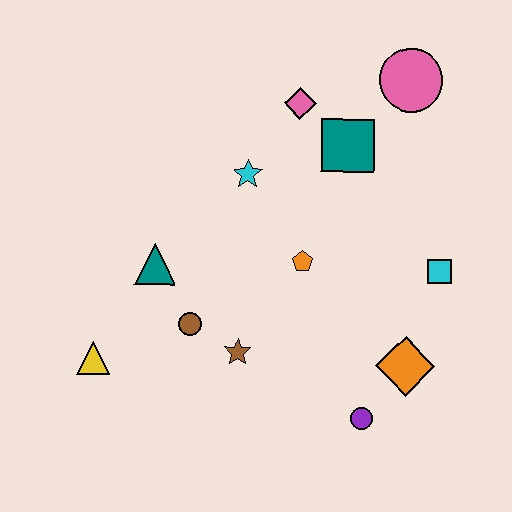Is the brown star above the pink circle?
No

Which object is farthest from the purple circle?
The pink circle is farthest from the purple circle.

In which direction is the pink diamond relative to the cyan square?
The pink diamond is above the cyan square.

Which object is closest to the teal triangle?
The brown circle is closest to the teal triangle.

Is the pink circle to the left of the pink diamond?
No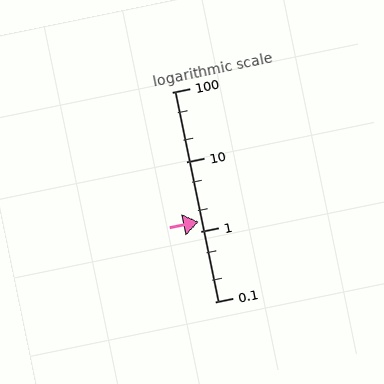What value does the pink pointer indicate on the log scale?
The pointer indicates approximately 1.4.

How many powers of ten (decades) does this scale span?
The scale spans 3 decades, from 0.1 to 100.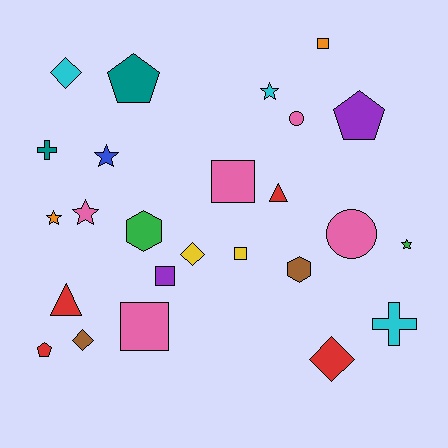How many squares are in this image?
There are 5 squares.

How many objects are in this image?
There are 25 objects.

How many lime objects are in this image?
There are no lime objects.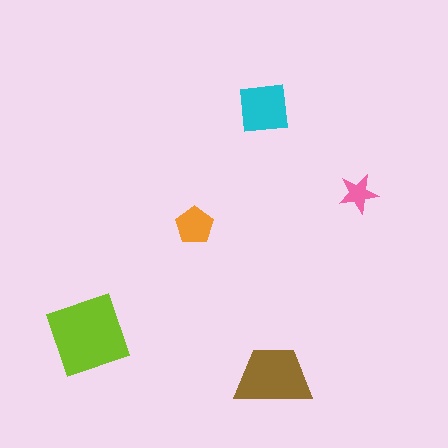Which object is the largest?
The lime diamond.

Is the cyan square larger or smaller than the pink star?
Larger.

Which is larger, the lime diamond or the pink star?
The lime diamond.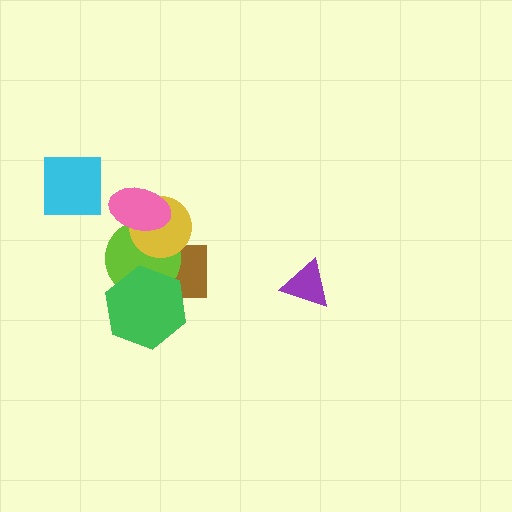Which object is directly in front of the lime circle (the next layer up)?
The green hexagon is directly in front of the lime circle.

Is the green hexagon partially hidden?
No, no other shape covers it.